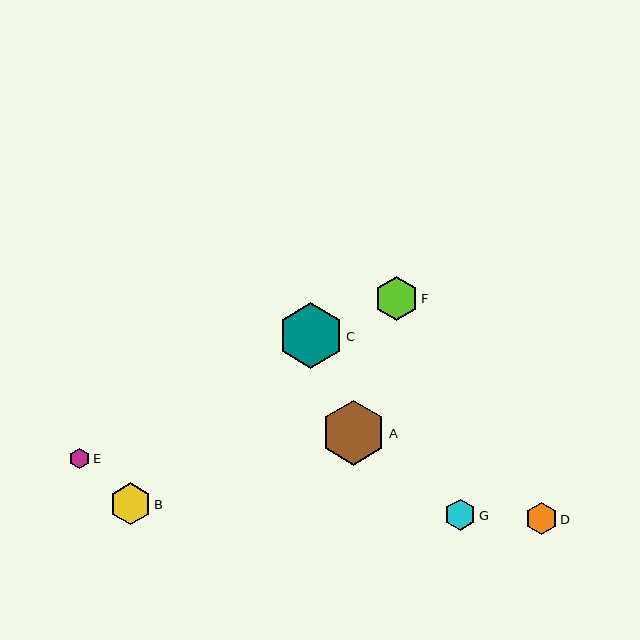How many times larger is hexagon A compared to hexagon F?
Hexagon A is approximately 1.5 times the size of hexagon F.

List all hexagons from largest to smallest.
From largest to smallest: C, A, F, B, D, G, E.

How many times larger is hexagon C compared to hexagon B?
Hexagon C is approximately 1.6 times the size of hexagon B.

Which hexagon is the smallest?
Hexagon E is the smallest with a size of approximately 20 pixels.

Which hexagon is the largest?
Hexagon C is the largest with a size of approximately 65 pixels.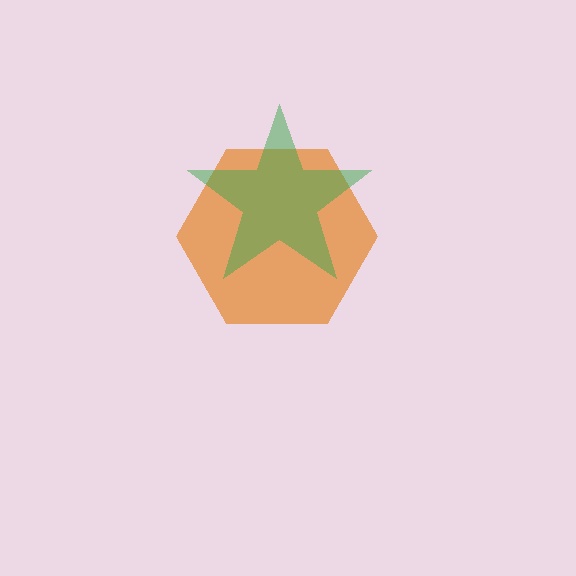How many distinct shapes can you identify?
There are 2 distinct shapes: an orange hexagon, a green star.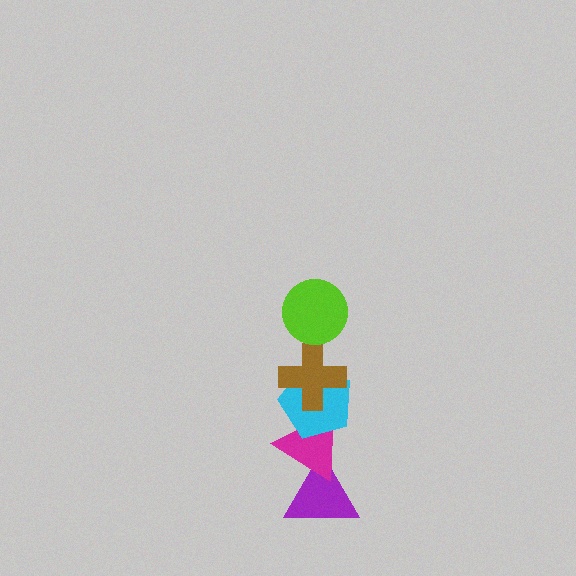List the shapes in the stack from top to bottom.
From top to bottom: the lime circle, the brown cross, the cyan pentagon, the magenta triangle, the purple triangle.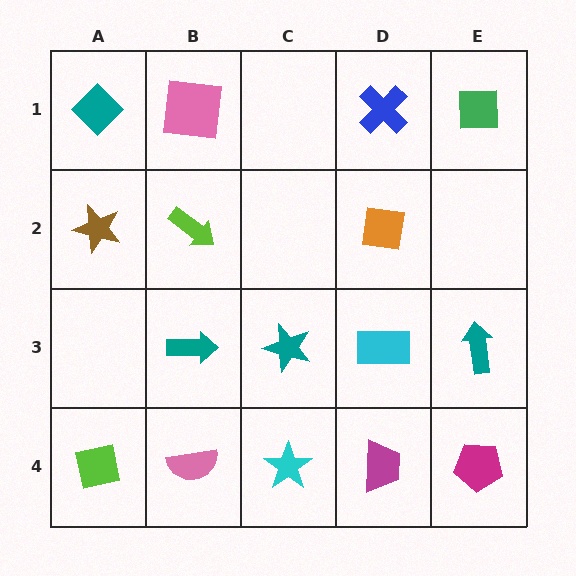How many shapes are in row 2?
3 shapes.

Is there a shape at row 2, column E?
No, that cell is empty.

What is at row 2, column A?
A brown star.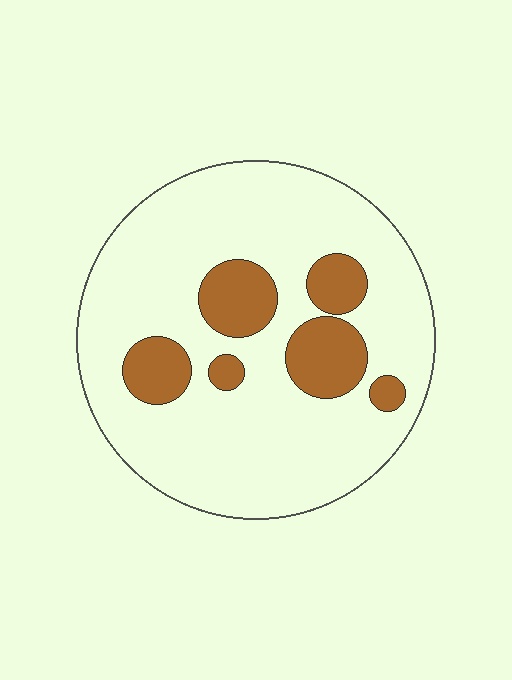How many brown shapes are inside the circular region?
6.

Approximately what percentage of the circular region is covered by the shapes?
Approximately 20%.